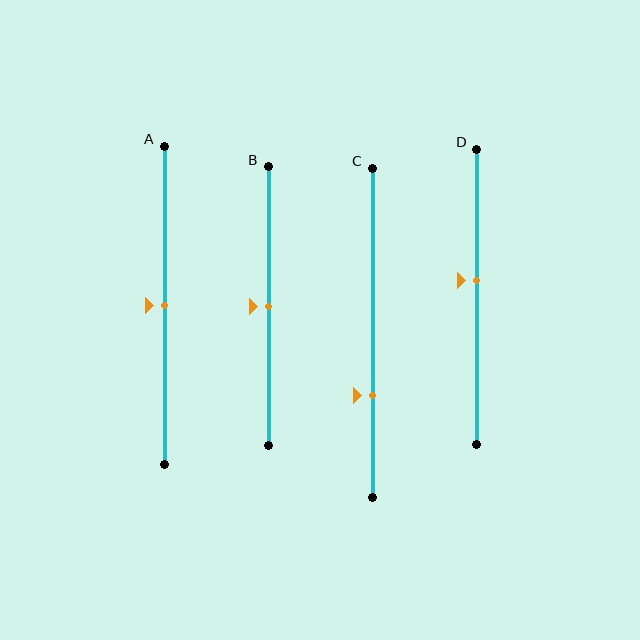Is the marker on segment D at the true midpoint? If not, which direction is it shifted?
No, the marker on segment D is shifted upward by about 6% of the segment length.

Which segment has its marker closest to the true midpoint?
Segment A has its marker closest to the true midpoint.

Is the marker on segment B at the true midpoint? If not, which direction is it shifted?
Yes, the marker on segment B is at the true midpoint.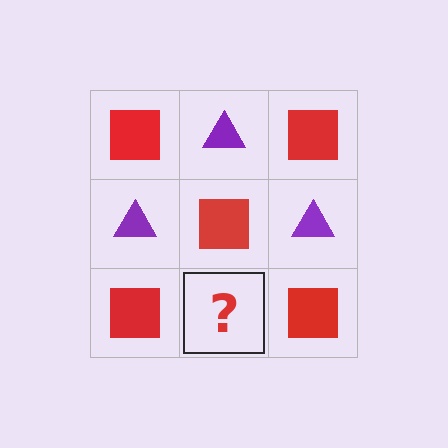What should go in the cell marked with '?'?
The missing cell should contain a purple triangle.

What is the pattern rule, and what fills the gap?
The rule is that it alternates red square and purple triangle in a checkerboard pattern. The gap should be filled with a purple triangle.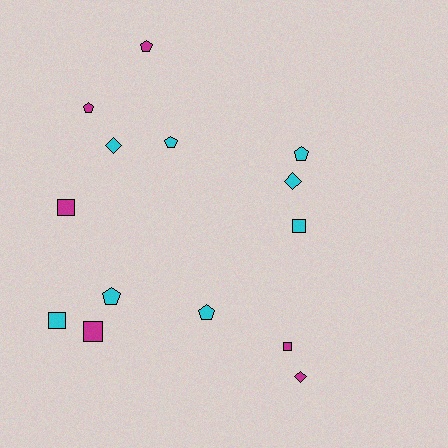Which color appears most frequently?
Cyan, with 8 objects.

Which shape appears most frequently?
Pentagon, with 6 objects.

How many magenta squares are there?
There are 3 magenta squares.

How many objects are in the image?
There are 14 objects.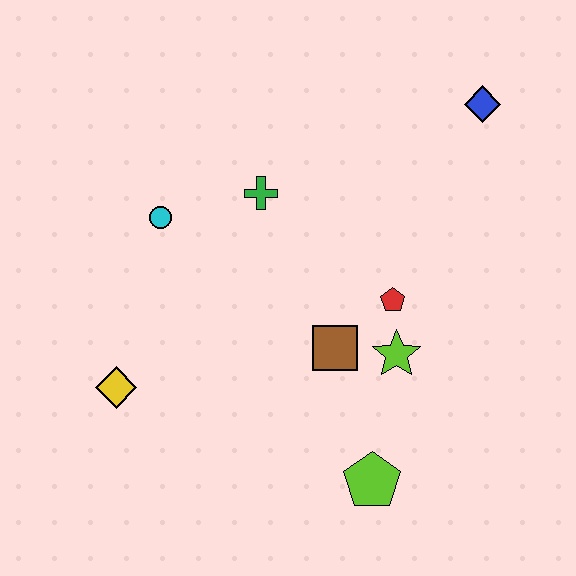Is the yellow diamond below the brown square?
Yes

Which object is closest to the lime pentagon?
The lime star is closest to the lime pentagon.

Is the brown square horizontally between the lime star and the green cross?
Yes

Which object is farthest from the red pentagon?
The yellow diamond is farthest from the red pentagon.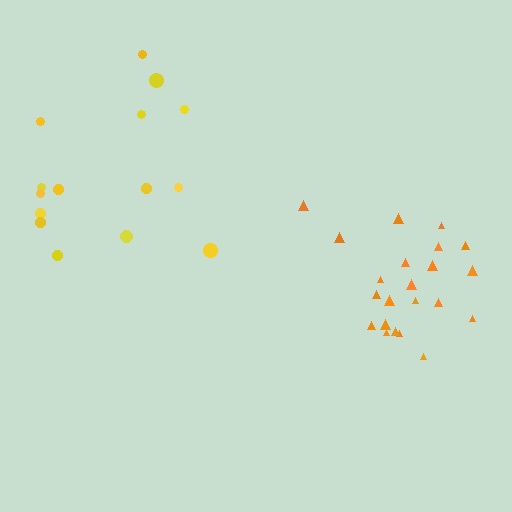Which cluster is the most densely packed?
Orange.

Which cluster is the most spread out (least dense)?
Yellow.